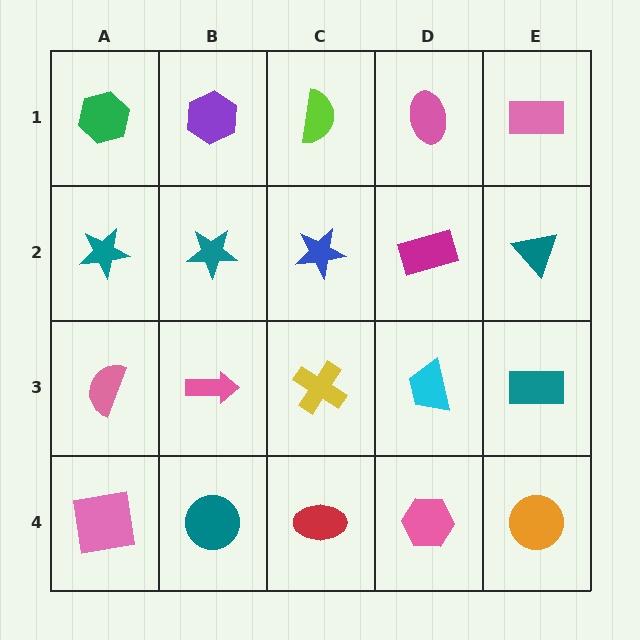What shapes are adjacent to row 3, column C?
A blue star (row 2, column C), a red ellipse (row 4, column C), a pink arrow (row 3, column B), a cyan trapezoid (row 3, column D).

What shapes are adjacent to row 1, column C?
A blue star (row 2, column C), a purple hexagon (row 1, column B), a pink ellipse (row 1, column D).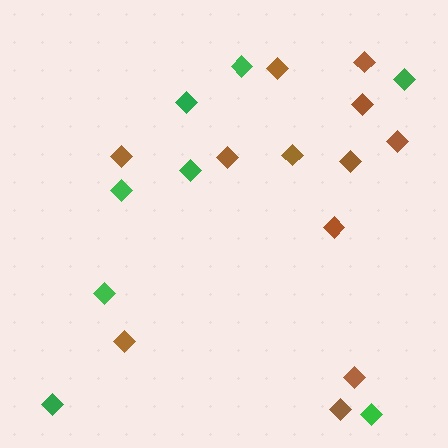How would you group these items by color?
There are 2 groups: one group of brown diamonds (12) and one group of green diamonds (8).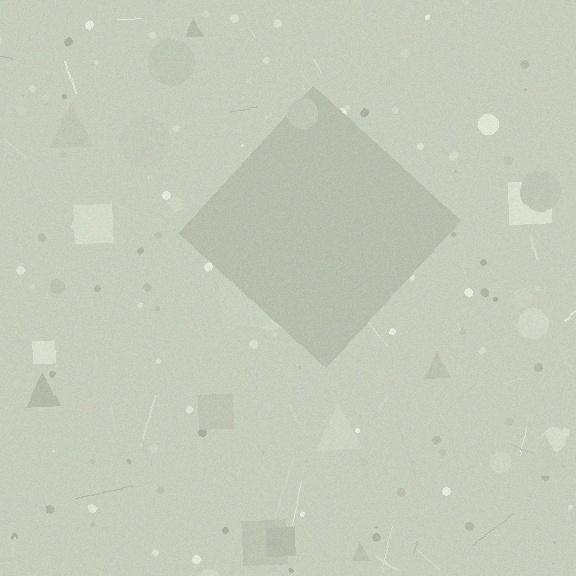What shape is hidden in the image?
A diamond is hidden in the image.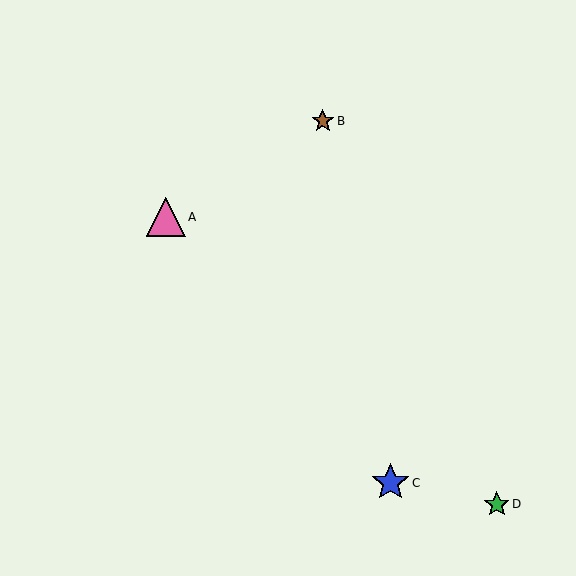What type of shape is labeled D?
Shape D is a green star.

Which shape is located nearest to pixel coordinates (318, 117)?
The brown star (labeled B) at (323, 121) is nearest to that location.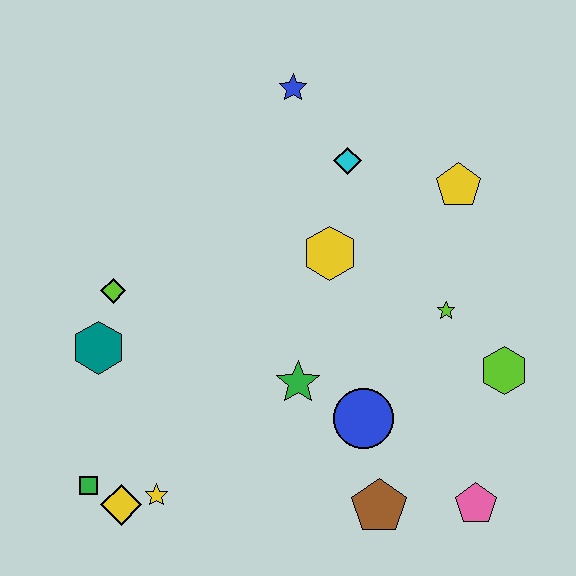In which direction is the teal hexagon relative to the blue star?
The teal hexagon is below the blue star.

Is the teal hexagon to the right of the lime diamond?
No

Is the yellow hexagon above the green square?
Yes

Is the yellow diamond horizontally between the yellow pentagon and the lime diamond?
Yes